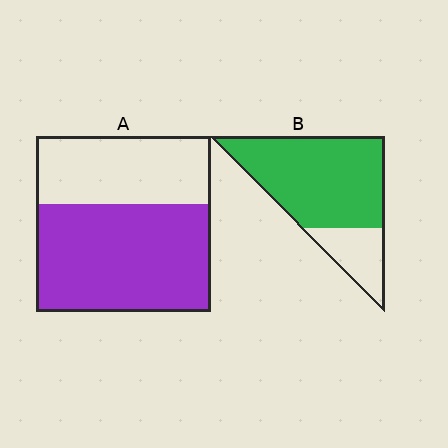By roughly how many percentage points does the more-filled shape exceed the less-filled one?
By roughly 15 percentage points (B over A).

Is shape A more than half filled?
Yes.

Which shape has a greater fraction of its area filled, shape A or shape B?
Shape B.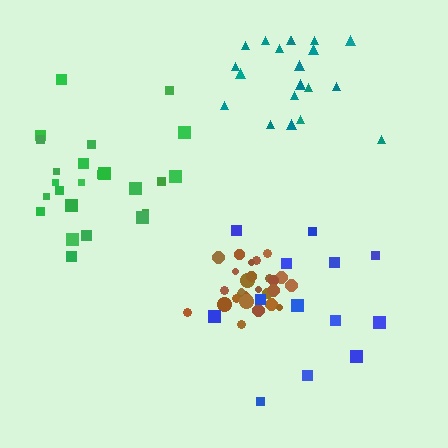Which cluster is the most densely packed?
Brown.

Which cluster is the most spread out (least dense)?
Blue.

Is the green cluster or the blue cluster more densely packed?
Green.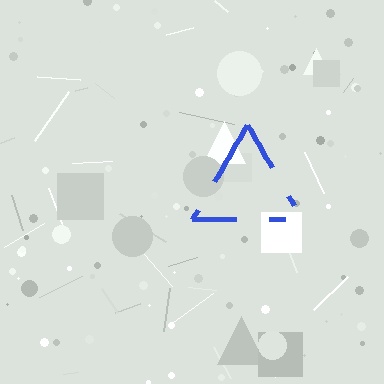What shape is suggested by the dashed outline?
The dashed outline suggests a triangle.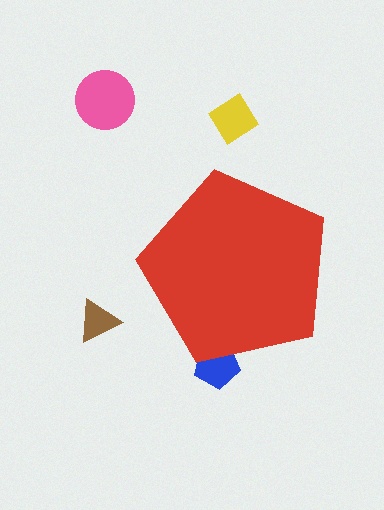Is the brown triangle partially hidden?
No, the brown triangle is fully visible.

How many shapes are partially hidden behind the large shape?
1 shape is partially hidden.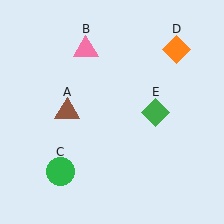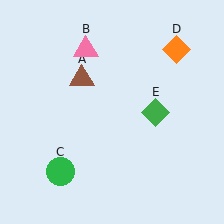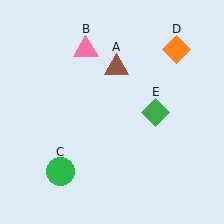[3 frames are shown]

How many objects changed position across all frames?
1 object changed position: brown triangle (object A).